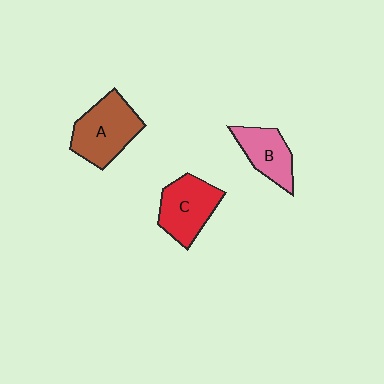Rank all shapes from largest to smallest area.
From largest to smallest: A (brown), C (red), B (pink).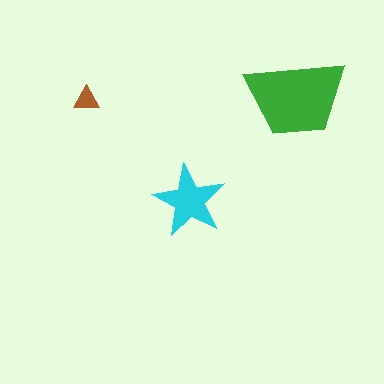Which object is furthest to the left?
The brown triangle is leftmost.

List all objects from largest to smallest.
The green trapezoid, the cyan star, the brown triangle.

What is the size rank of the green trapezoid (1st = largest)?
1st.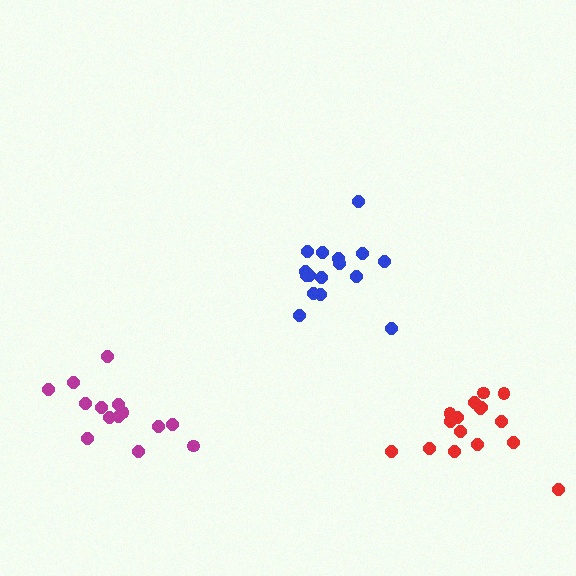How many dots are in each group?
Group 1: 16 dots, Group 2: 14 dots, Group 3: 16 dots (46 total).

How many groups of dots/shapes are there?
There are 3 groups.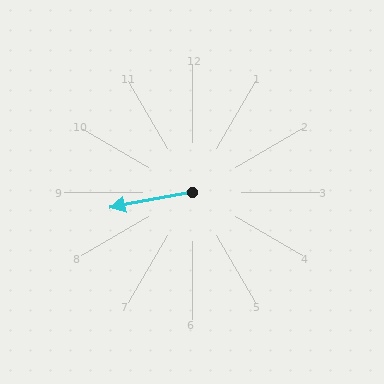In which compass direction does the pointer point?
West.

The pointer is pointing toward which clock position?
Roughly 9 o'clock.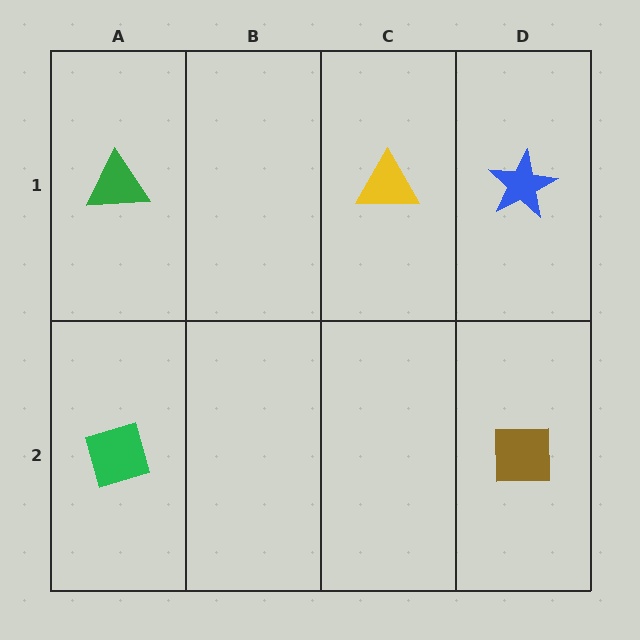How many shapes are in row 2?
2 shapes.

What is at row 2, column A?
A green diamond.